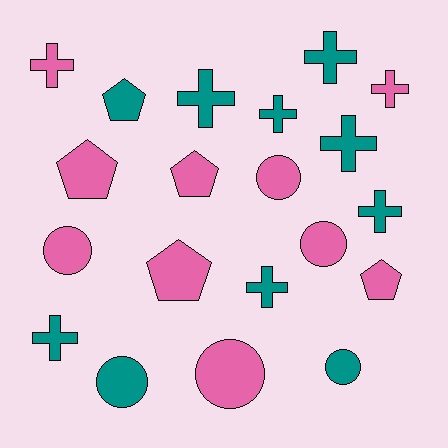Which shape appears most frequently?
Cross, with 9 objects.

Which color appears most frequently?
Teal, with 10 objects.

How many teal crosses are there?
There are 7 teal crosses.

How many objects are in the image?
There are 20 objects.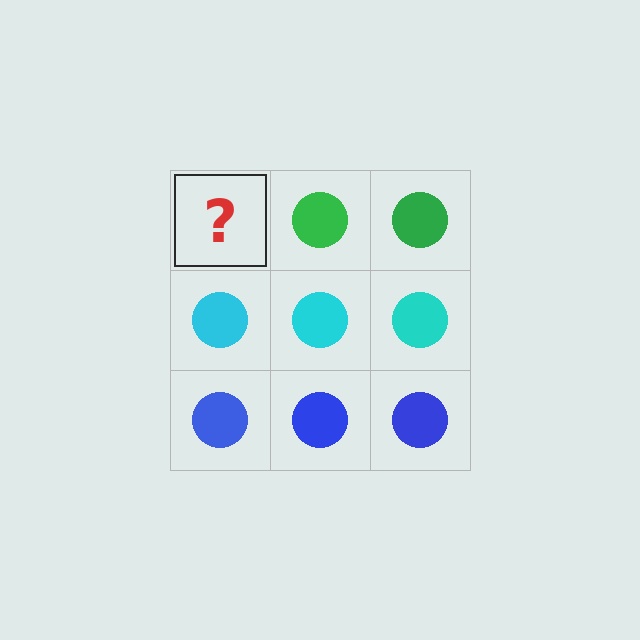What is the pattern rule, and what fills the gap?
The rule is that each row has a consistent color. The gap should be filled with a green circle.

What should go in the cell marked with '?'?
The missing cell should contain a green circle.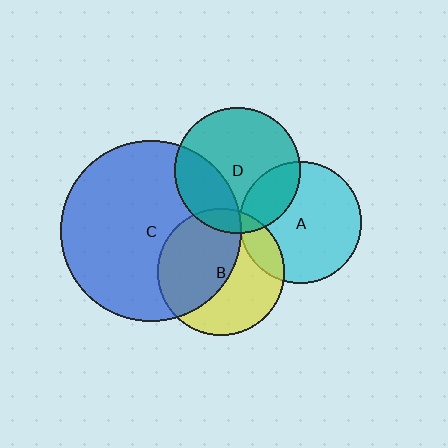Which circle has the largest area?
Circle C (blue).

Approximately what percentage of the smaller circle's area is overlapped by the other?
Approximately 15%.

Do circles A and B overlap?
Yes.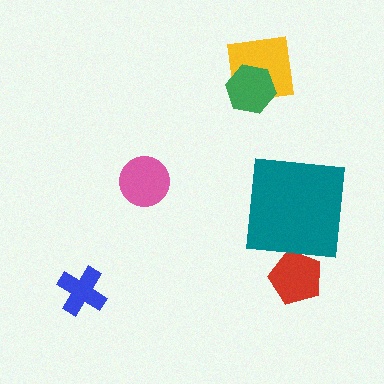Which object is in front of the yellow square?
The green hexagon is in front of the yellow square.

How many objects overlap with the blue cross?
0 objects overlap with the blue cross.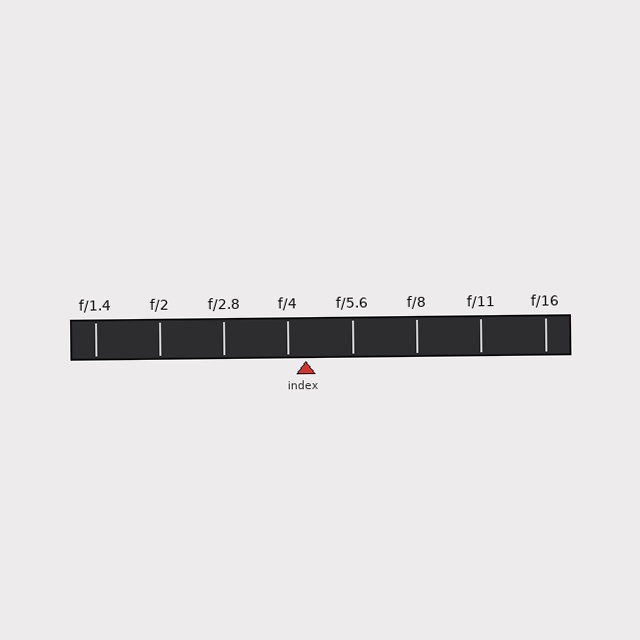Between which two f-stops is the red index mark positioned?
The index mark is between f/4 and f/5.6.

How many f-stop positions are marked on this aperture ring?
There are 8 f-stop positions marked.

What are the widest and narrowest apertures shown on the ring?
The widest aperture shown is f/1.4 and the narrowest is f/16.